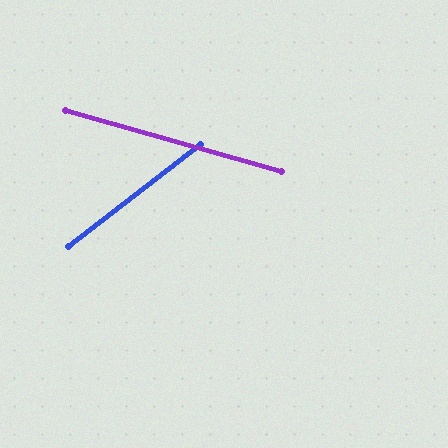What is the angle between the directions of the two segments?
Approximately 53 degrees.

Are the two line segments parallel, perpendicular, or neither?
Neither parallel nor perpendicular — they differ by about 53°.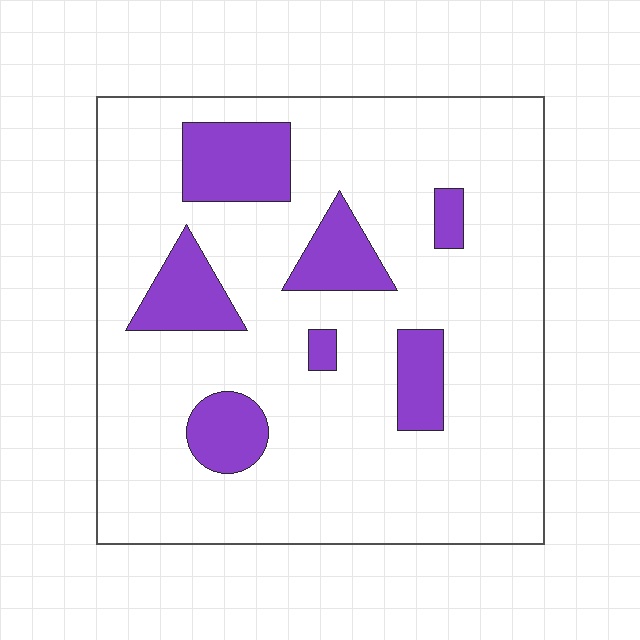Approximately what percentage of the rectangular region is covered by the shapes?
Approximately 15%.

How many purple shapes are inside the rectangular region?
7.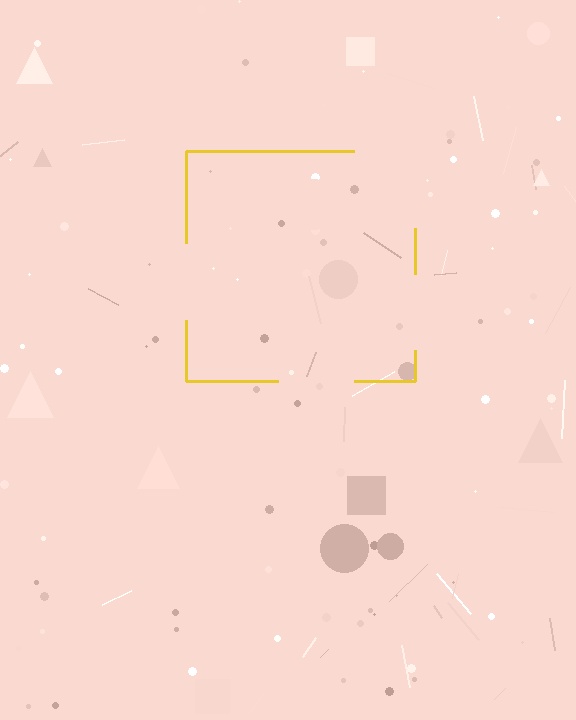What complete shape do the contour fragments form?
The contour fragments form a square.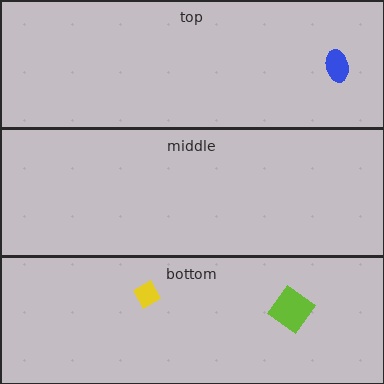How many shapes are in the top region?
1.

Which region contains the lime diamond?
The bottom region.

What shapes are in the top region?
The blue ellipse.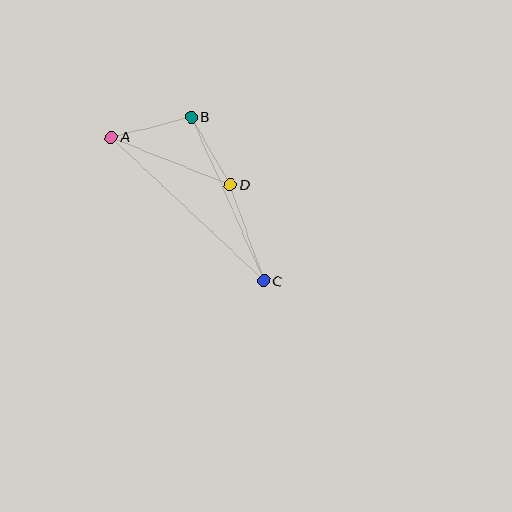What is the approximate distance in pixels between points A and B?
The distance between A and B is approximately 82 pixels.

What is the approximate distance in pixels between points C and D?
The distance between C and D is approximately 102 pixels.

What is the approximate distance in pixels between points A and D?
The distance between A and D is approximately 128 pixels.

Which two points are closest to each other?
Points B and D are closest to each other.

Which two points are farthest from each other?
Points A and C are farthest from each other.